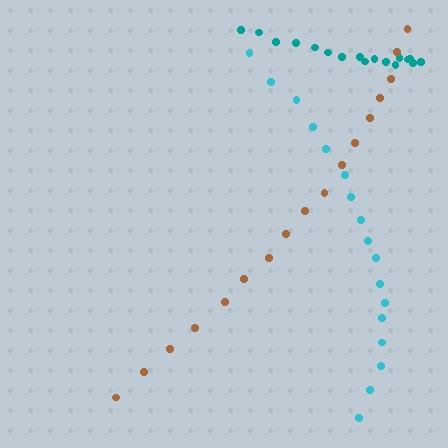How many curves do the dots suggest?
There are 3 distinct paths.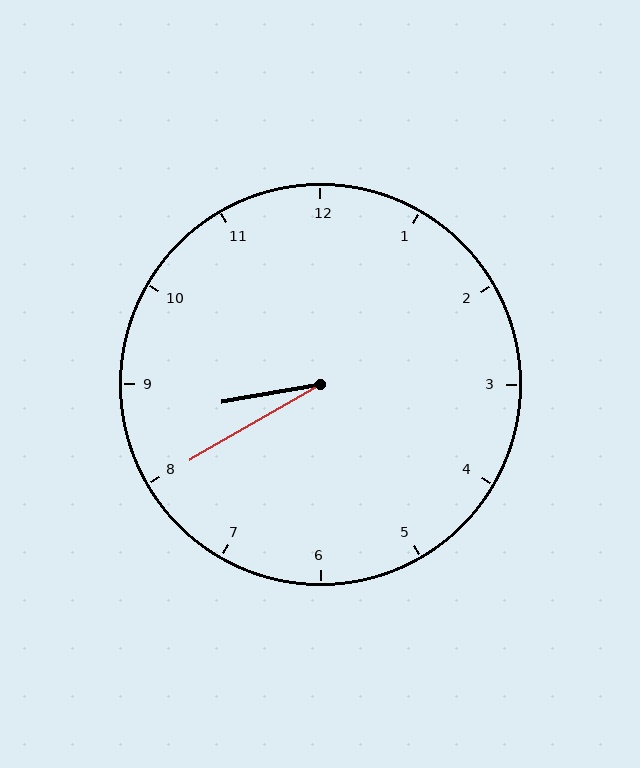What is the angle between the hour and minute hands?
Approximately 20 degrees.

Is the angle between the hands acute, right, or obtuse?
It is acute.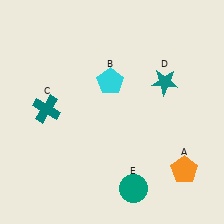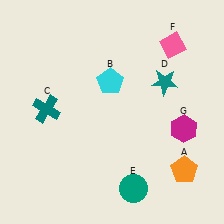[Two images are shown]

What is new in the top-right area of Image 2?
A pink diamond (F) was added in the top-right area of Image 2.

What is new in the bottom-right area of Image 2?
A magenta hexagon (G) was added in the bottom-right area of Image 2.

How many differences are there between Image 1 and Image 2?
There are 2 differences between the two images.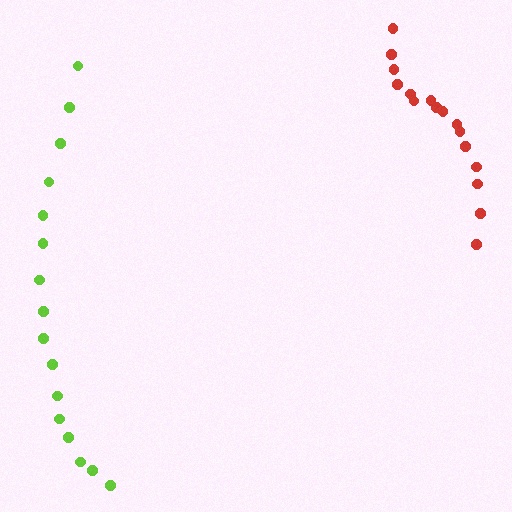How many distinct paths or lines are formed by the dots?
There are 2 distinct paths.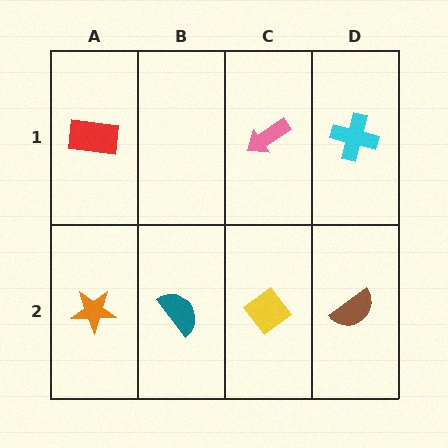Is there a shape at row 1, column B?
No, that cell is empty.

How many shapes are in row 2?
4 shapes.